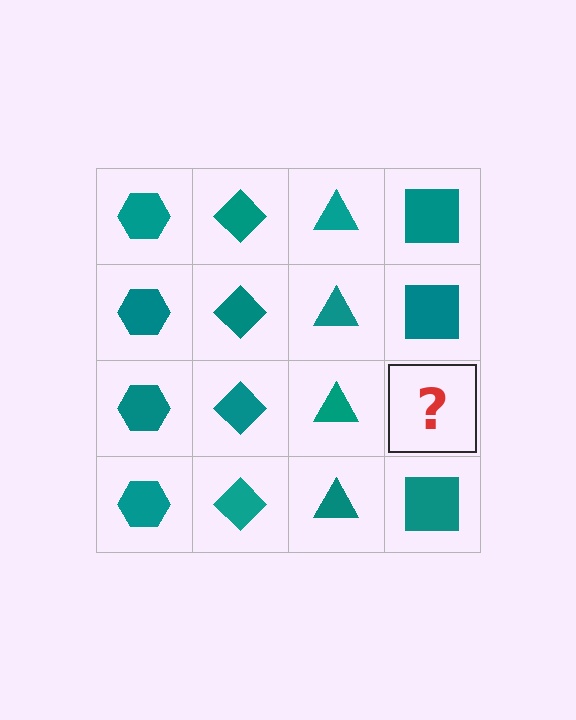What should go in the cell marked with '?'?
The missing cell should contain a teal square.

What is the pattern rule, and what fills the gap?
The rule is that each column has a consistent shape. The gap should be filled with a teal square.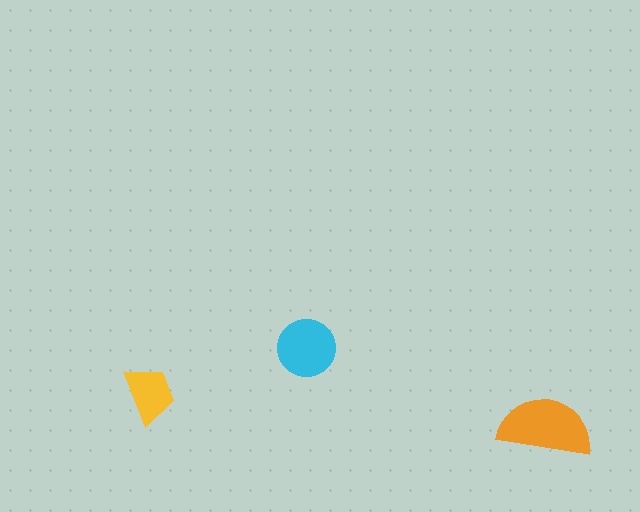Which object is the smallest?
The yellow trapezoid.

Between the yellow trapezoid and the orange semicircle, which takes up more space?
The orange semicircle.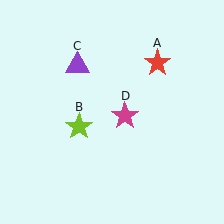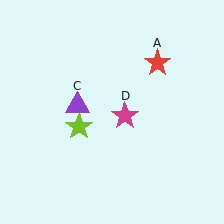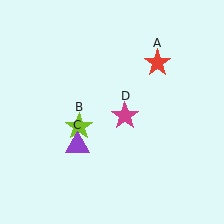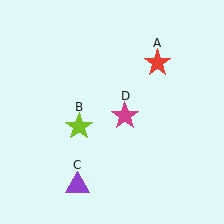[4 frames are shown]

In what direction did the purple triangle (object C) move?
The purple triangle (object C) moved down.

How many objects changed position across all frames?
1 object changed position: purple triangle (object C).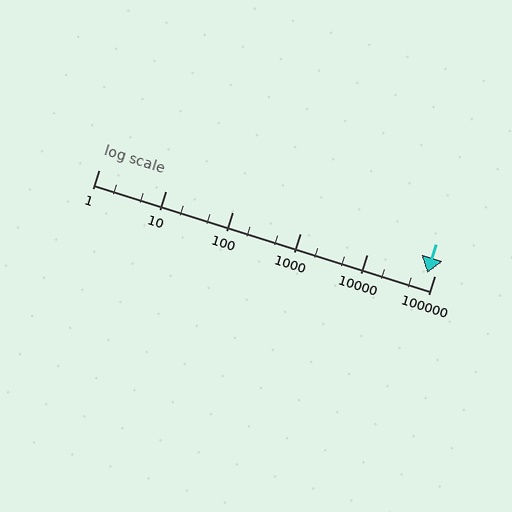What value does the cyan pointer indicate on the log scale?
The pointer indicates approximately 79000.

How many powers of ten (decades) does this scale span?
The scale spans 5 decades, from 1 to 100000.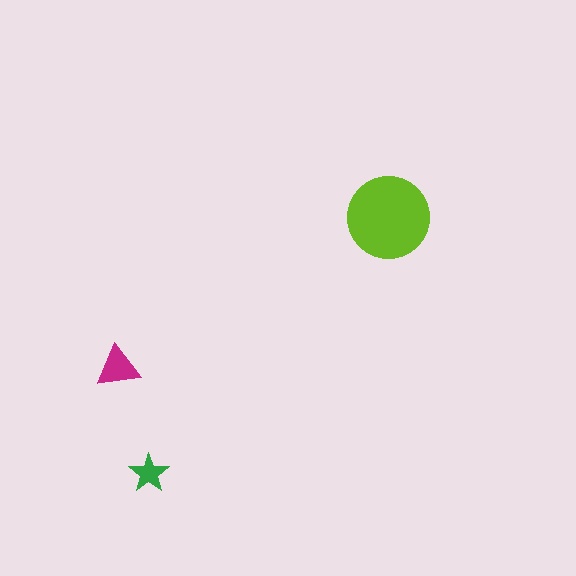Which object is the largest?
The lime circle.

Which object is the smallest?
The green star.